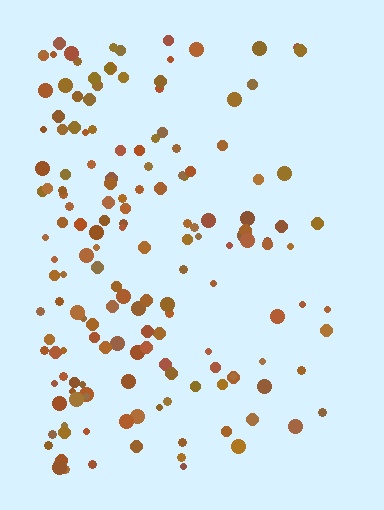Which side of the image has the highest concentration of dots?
The left.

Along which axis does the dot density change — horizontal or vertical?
Horizontal.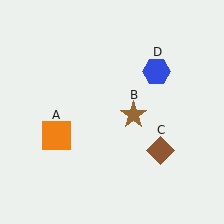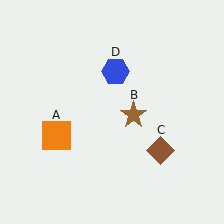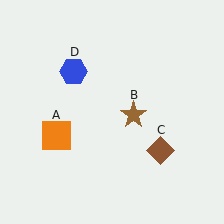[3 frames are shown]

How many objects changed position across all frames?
1 object changed position: blue hexagon (object D).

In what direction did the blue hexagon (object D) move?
The blue hexagon (object D) moved left.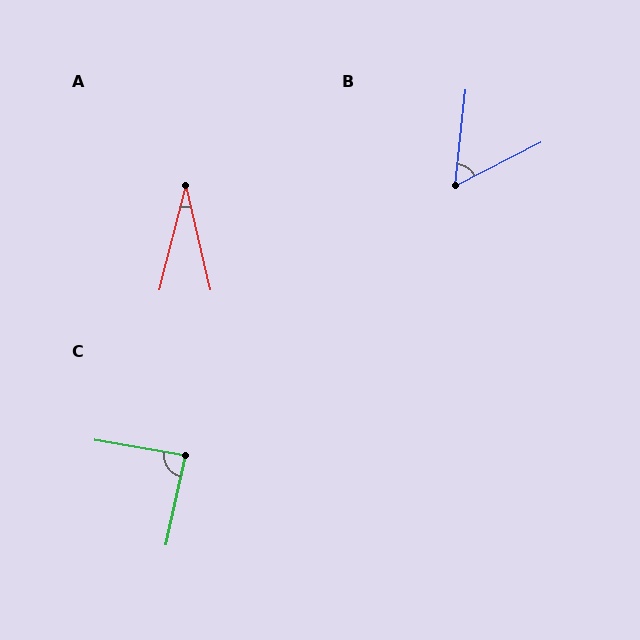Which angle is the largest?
C, at approximately 87 degrees.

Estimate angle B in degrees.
Approximately 57 degrees.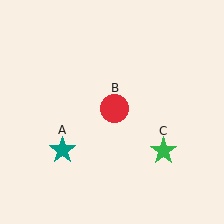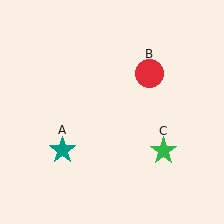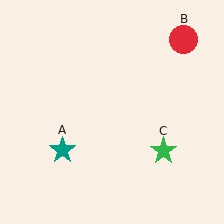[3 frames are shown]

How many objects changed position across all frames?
1 object changed position: red circle (object B).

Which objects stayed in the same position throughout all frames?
Teal star (object A) and green star (object C) remained stationary.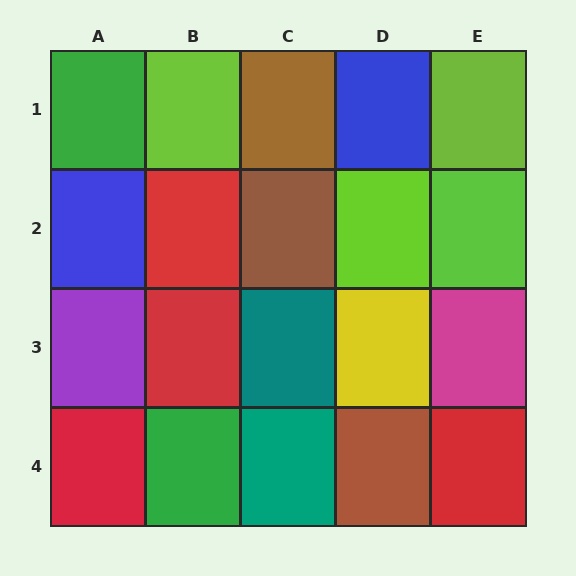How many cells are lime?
4 cells are lime.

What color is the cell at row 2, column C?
Brown.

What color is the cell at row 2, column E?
Lime.